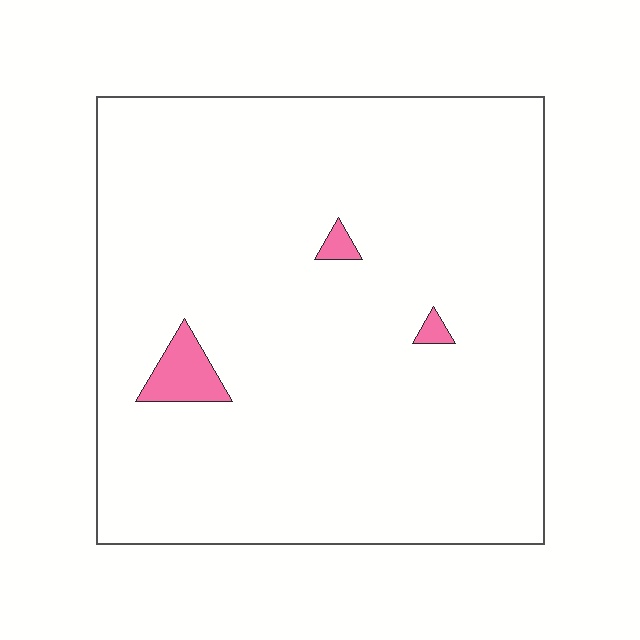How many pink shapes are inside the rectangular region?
3.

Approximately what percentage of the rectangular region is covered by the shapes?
Approximately 5%.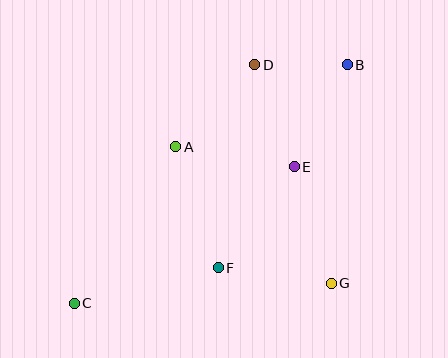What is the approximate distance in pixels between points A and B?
The distance between A and B is approximately 190 pixels.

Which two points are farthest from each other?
Points B and C are farthest from each other.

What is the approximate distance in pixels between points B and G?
The distance between B and G is approximately 219 pixels.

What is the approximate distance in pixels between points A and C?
The distance between A and C is approximately 187 pixels.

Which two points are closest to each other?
Points B and D are closest to each other.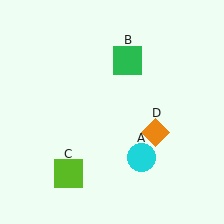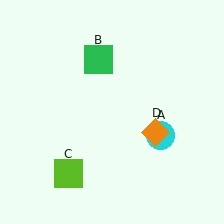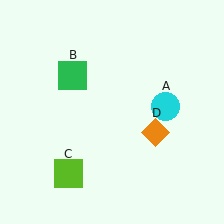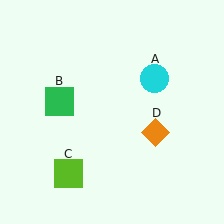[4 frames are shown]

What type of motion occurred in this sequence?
The cyan circle (object A), green square (object B) rotated counterclockwise around the center of the scene.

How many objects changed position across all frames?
2 objects changed position: cyan circle (object A), green square (object B).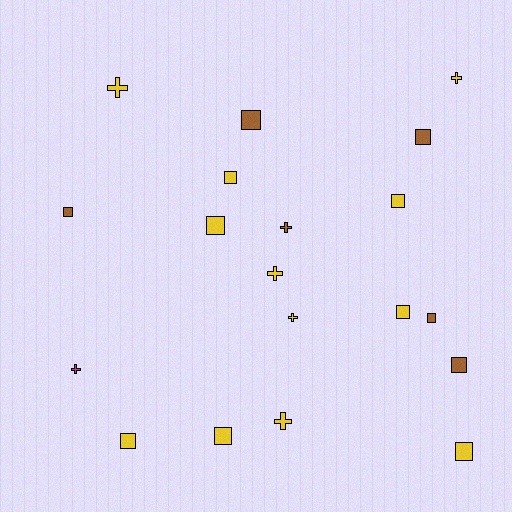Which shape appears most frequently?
Square, with 12 objects.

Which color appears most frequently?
Yellow, with 12 objects.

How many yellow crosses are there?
There are 5 yellow crosses.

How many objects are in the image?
There are 19 objects.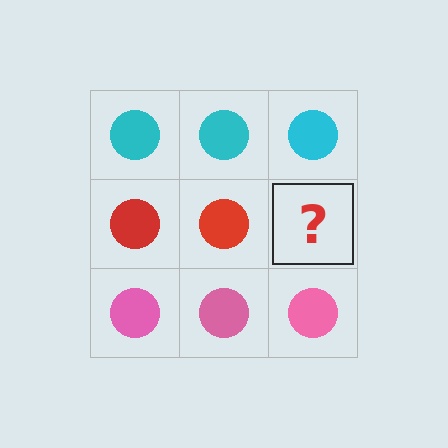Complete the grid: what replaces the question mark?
The question mark should be replaced with a red circle.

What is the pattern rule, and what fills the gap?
The rule is that each row has a consistent color. The gap should be filled with a red circle.